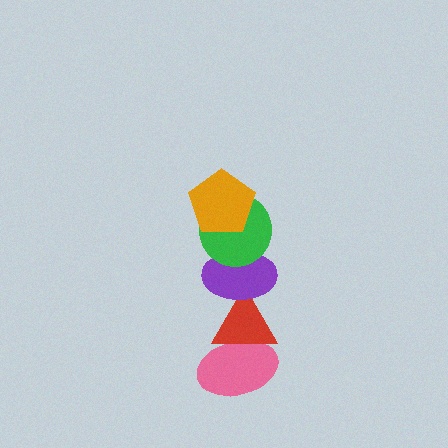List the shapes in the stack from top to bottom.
From top to bottom: the orange pentagon, the green circle, the purple ellipse, the red triangle, the pink ellipse.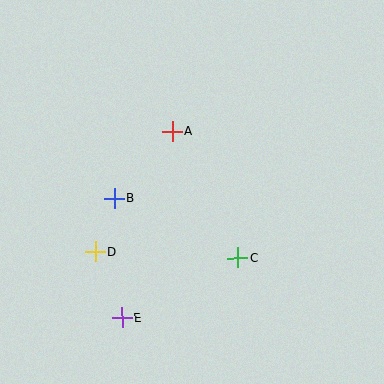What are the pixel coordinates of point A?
Point A is at (173, 132).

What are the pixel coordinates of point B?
Point B is at (114, 198).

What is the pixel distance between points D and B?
The distance between D and B is 57 pixels.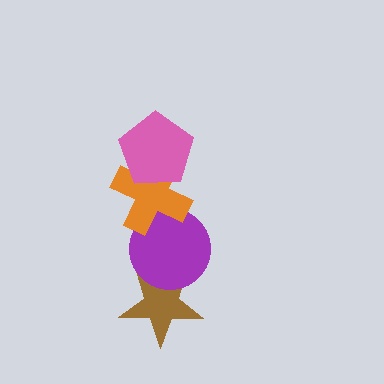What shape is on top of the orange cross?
The pink pentagon is on top of the orange cross.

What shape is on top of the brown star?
The purple circle is on top of the brown star.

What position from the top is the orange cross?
The orange cross is 2nd from the top.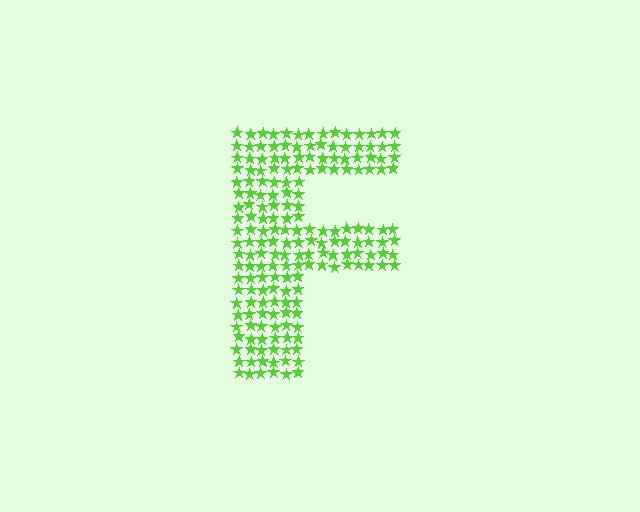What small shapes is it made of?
It is made of small stars.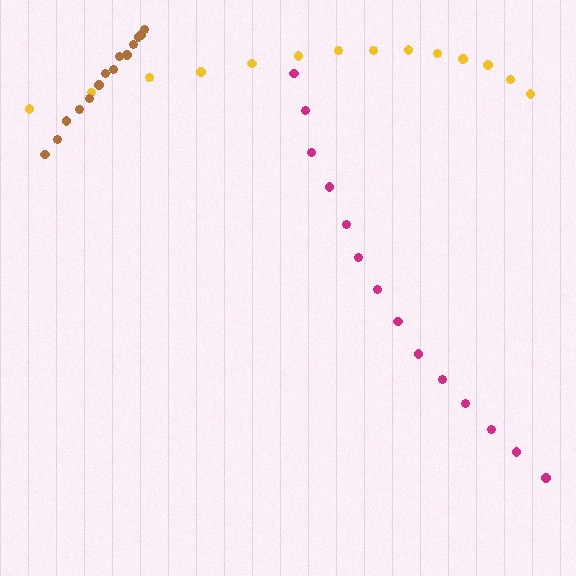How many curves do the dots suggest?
There are 3 distinct paths.